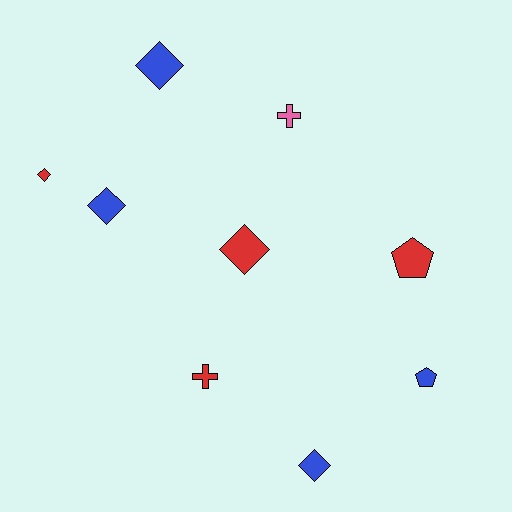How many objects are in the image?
There are 9 objects.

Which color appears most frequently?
Blue, with 4 objects.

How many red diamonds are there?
There are 2 red diamonds.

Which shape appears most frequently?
Diamond, with 5 objects.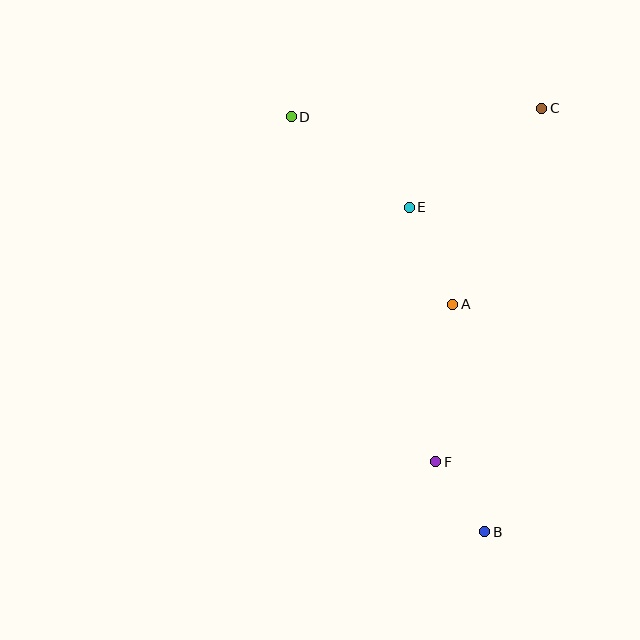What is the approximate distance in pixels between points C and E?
The distance between C and E is approximately 166 pixels.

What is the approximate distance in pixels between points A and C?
The distance between A and C is approximately 215 pixels.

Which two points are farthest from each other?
Points B and D are farthest from each other.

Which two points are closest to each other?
Points B and F are closest to each other.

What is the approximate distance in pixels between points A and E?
The distance between A and E is approximately 106 pixels.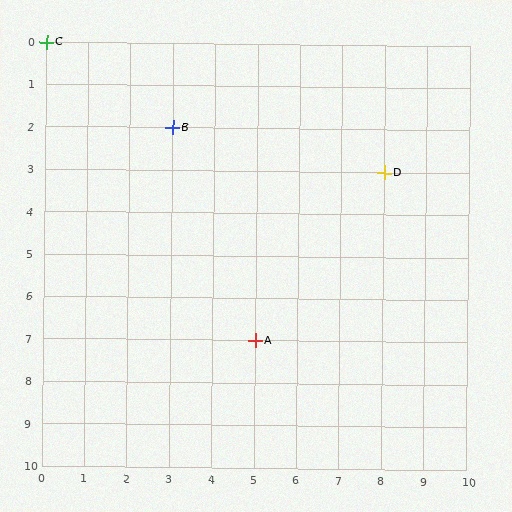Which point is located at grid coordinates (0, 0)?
Point C is at (0, 0).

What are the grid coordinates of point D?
Point D is at grid coordinates (8, 3).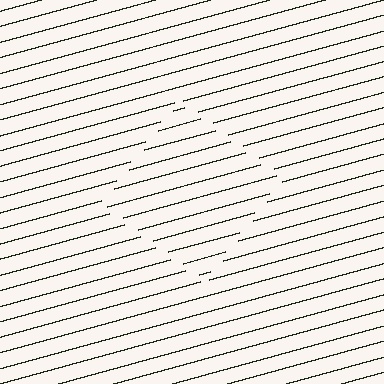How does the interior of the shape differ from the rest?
The interior of the shape contains the same grating, shifted by half a period — the contour is defined by the phase discontinuity where line-ends from the inner and outer gratings abut.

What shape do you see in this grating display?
An illusory square. The interior of the shape contains the same grating, shifted by half a period — the contour is defined by the phase discontinuity where line-ends from the inner and outer gratings abut.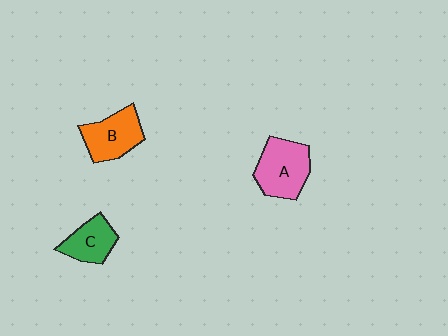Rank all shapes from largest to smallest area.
From largest to smallest: A (pink), B (orange), C (green).